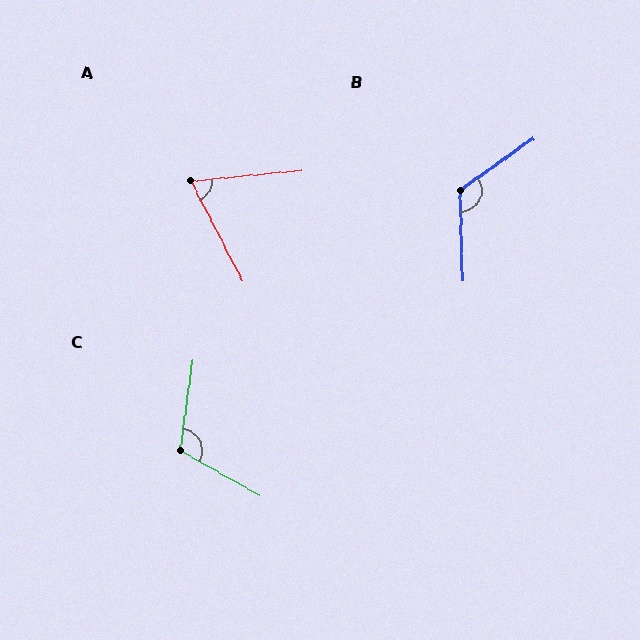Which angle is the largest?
B, at approximately 124 degrees.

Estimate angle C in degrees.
Approximately 112 degrees.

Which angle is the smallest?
A, at approximately 68 degrees.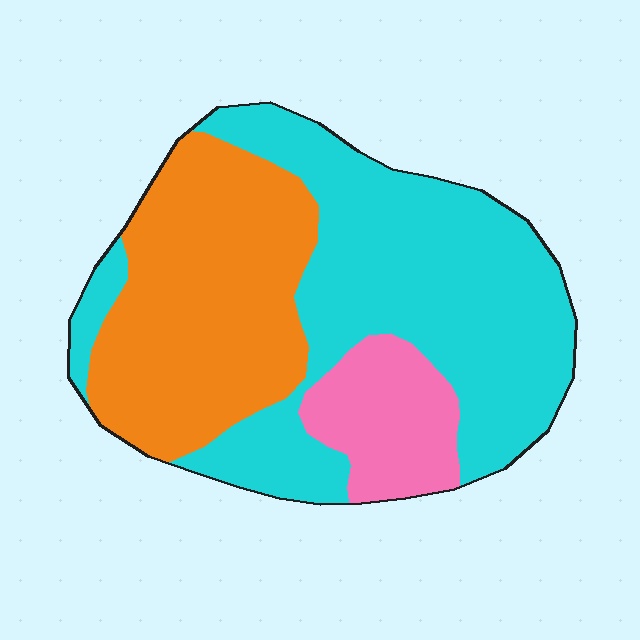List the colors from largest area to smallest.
From largest to smallest: cyan, orange, pink.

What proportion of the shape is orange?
Orange covers around 35% of the shape.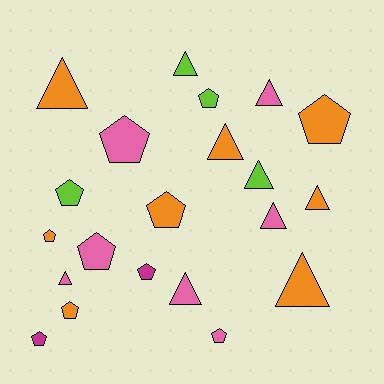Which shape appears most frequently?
Pentagon, with 11 objects.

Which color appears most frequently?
Orange, with 8 objects.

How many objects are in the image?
There are 21 objects.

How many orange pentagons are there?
There are 4 orange pentagons.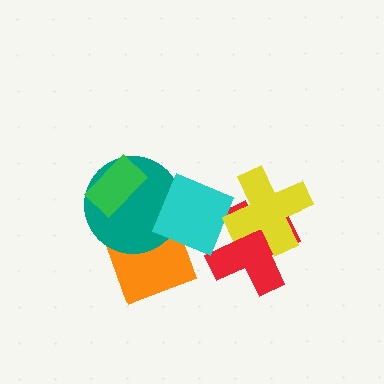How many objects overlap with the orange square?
2 objects overlap with the orange square.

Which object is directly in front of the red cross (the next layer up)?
The cyan square is directly in front of the red cross.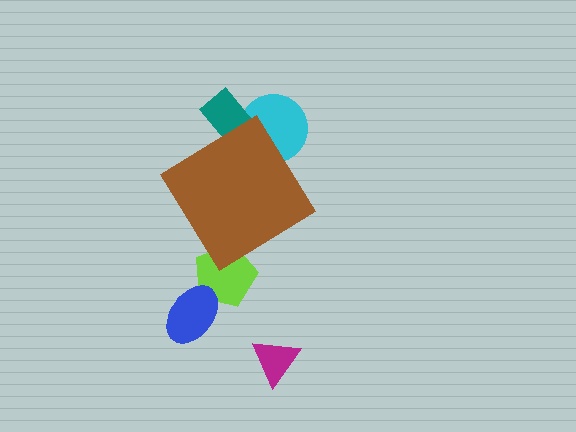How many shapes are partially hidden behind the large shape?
3 shapes are partially hidden.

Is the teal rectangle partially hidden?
Yes, the teal rectangle is partially hidden behind the brown diamond.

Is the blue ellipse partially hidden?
No, the blue ellipse is fully visible.